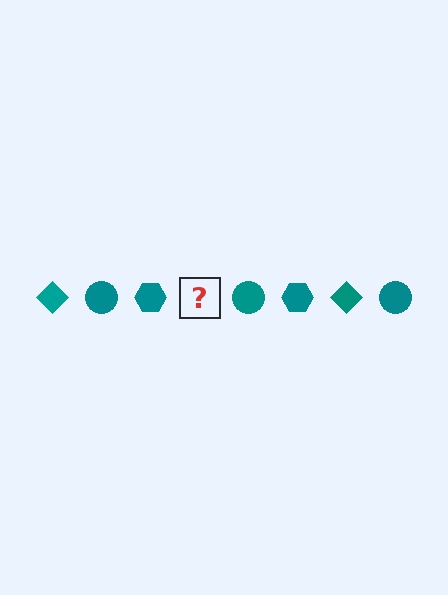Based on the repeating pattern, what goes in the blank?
The blank should be a teal diamond.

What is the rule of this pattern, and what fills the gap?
The rule is that the pattern cycles through diamond, circle, hexagon shapes in teal. The gap should be filled with a teal diamond.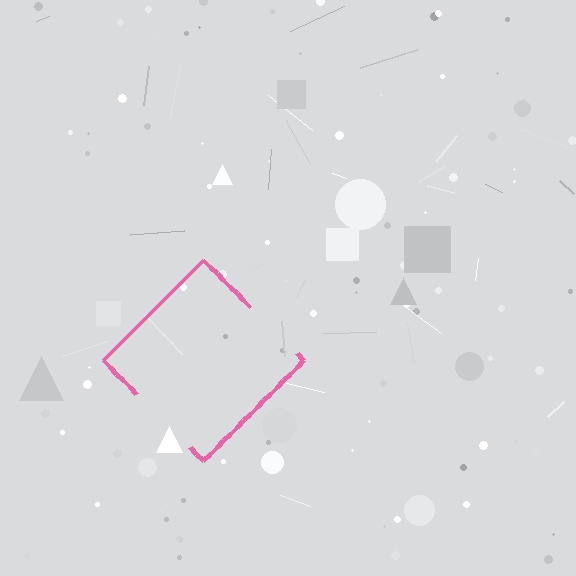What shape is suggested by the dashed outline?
The dashed outline suggests a diamond.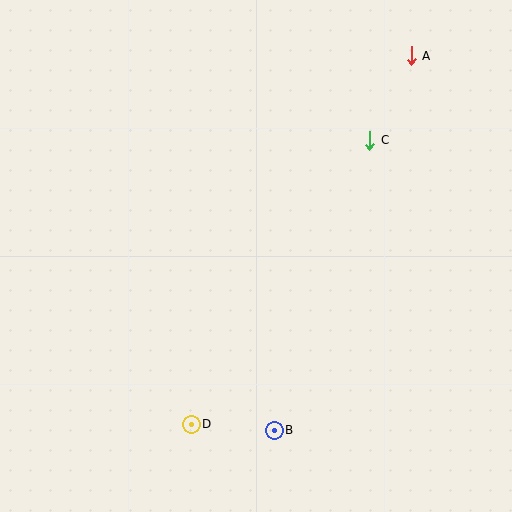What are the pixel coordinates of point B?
Point B is at (274, 430).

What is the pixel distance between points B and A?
The distance between B and A is 399 pixels.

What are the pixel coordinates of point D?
Point D is at (191, 424).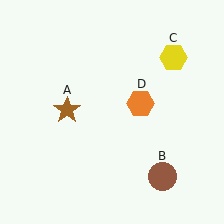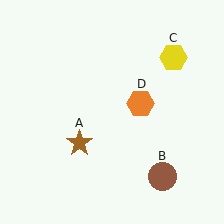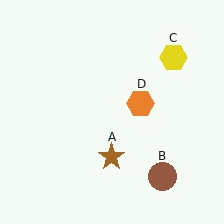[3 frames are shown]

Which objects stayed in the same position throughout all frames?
Brown circle (object B) and yellow hexagon (object C) and orange hexagon (object D) remained stationary.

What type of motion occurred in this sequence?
The brown star (object A) rotated counterclockwise around the center of the scene.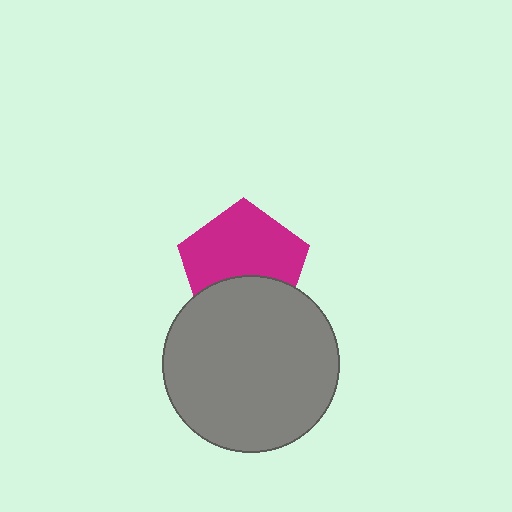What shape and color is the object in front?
The object in front is a gray circle.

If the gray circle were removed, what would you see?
You would see the complete magenta pentagon.